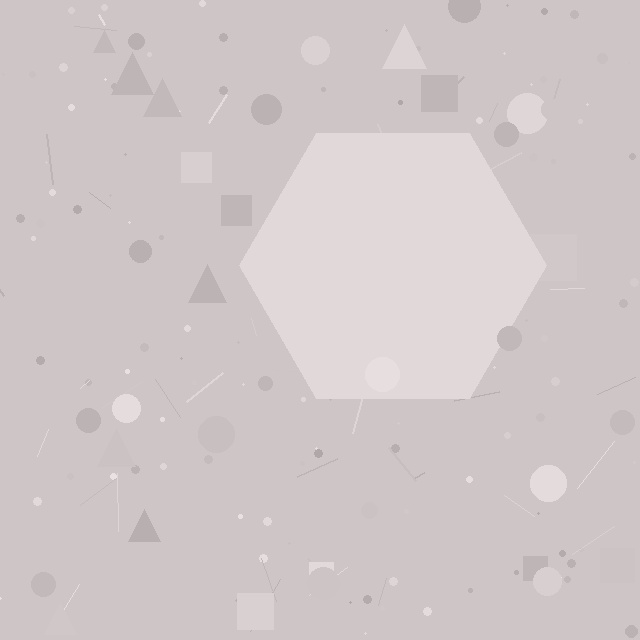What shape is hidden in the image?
A hexagon is hidden in the image.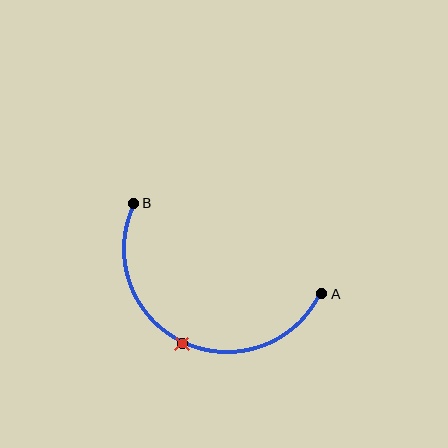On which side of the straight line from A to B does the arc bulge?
The arc bulges below the straight line connecting A and B.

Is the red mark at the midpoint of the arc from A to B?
Yes. The red mark lies on the arc at equal arc-length from both A and B — it is the arc midpoint.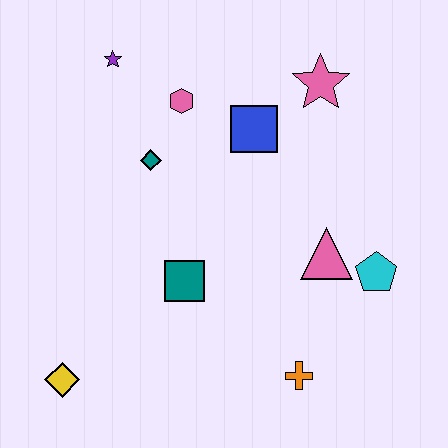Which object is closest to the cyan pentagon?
The pink triangle is closest to the cyan pentagon.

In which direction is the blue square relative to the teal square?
The blue square is above the teal square.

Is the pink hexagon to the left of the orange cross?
Yes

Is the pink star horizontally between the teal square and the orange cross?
No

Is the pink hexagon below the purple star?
Yes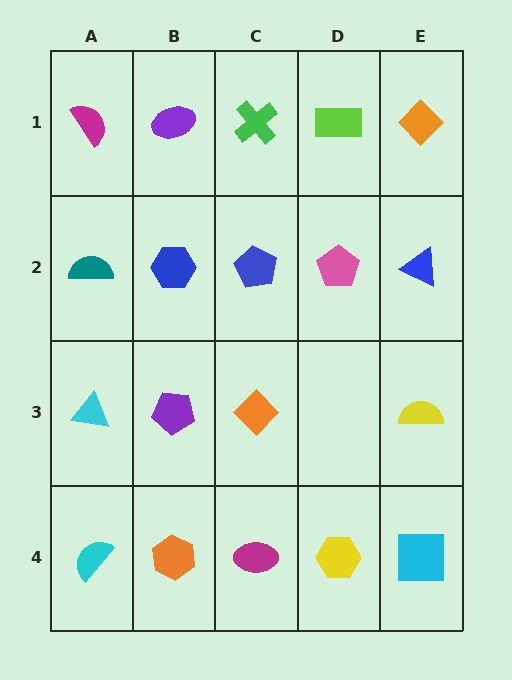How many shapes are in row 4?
5 shapes.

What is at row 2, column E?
A blue triangle.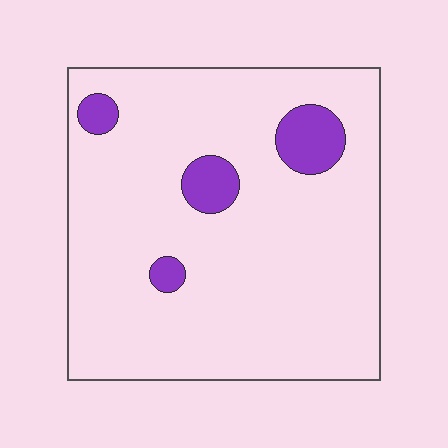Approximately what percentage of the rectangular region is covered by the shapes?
Approximately 10%.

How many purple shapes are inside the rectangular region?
4.